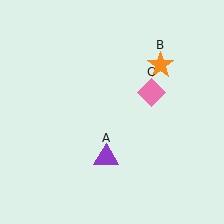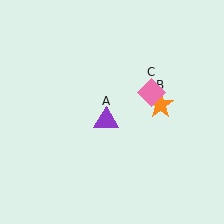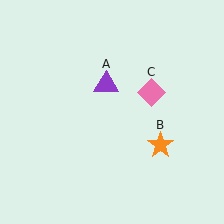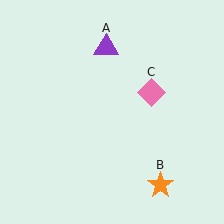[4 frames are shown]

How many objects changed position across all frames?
2 objects changed position: purple triangle (object A), orange star (object B).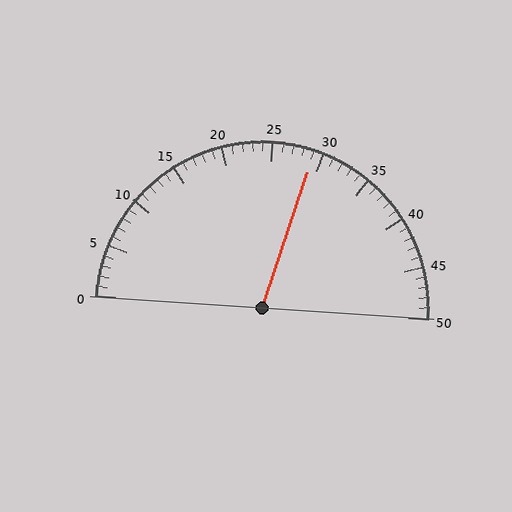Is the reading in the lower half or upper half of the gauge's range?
The reading is in the upper half of the range (0 to 50).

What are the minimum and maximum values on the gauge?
The gauge ranges from 0 to 50.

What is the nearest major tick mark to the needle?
The nearest major tick mark is 30.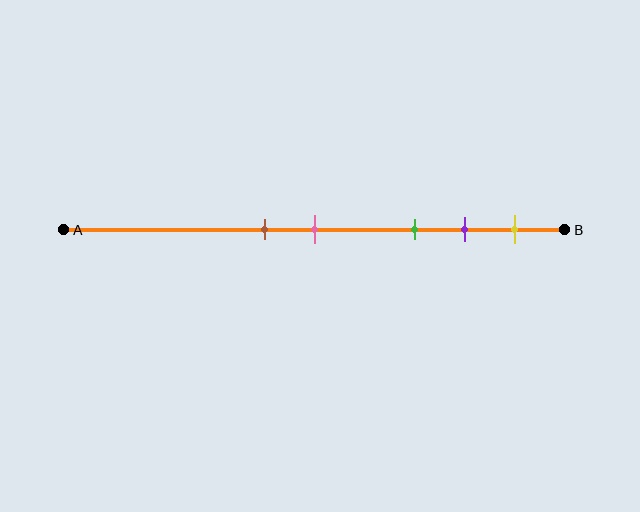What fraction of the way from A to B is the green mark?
The green mark is approximately 70% (0.7) of the way from A to B.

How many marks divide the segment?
There are 5 marks dividing the segment.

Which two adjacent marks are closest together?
The brown and pink marks are the closest adjacent pair.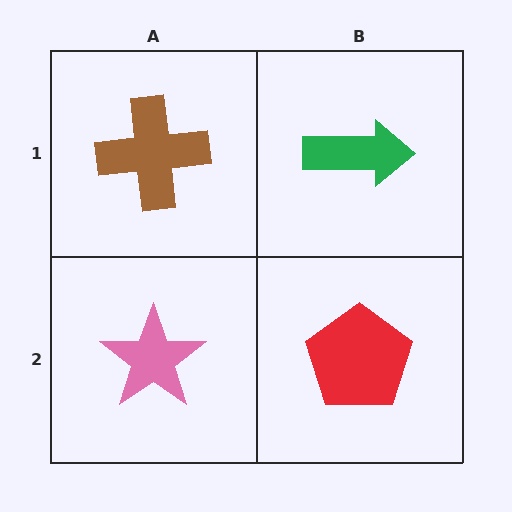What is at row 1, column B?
A green arrow.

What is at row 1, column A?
A brown cross.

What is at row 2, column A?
A pink star.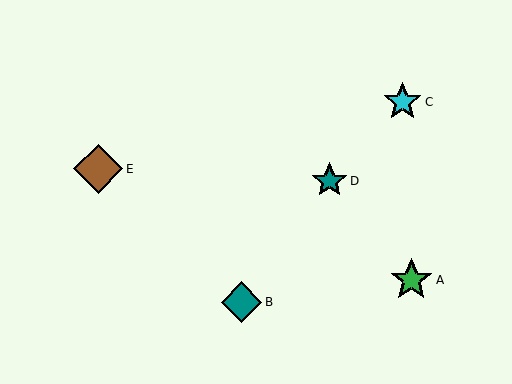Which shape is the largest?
The brown diamond (labeled E) is the largest.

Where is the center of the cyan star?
The center of the cyan star is at (403, 102).